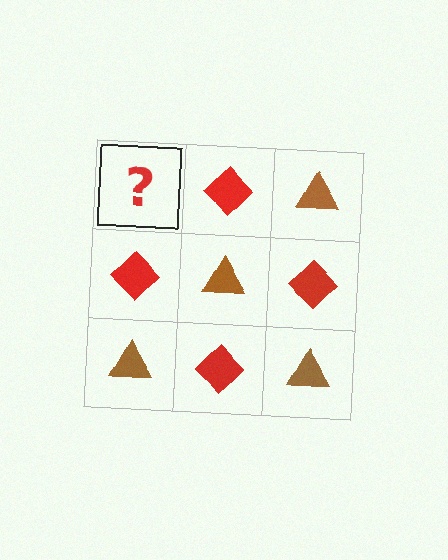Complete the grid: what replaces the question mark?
The question mark should be replaced with a brown triangle.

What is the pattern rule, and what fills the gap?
The rule is that it alternates brown triangle and red diamond in a checkerboard pattern. The gap should be filled with a brown triangle.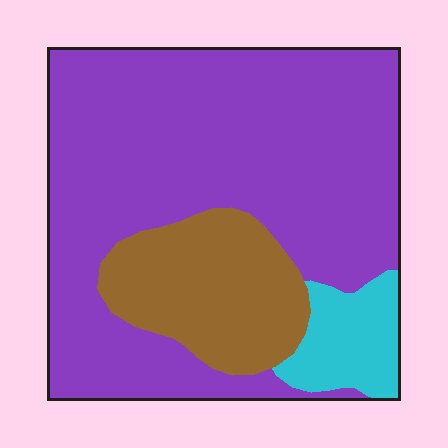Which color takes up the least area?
Cyan, at roughly 10%.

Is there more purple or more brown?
Purple.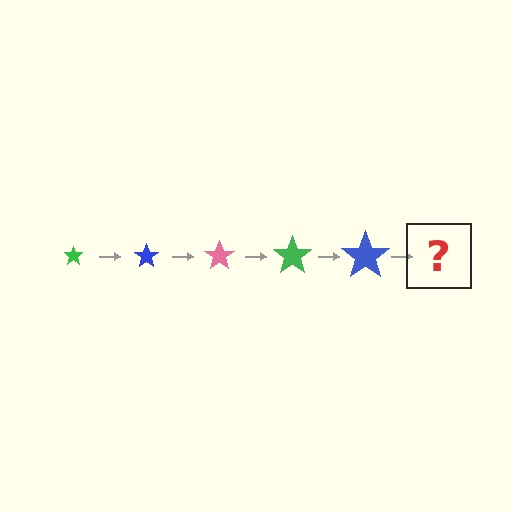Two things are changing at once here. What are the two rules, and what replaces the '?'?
The two rules are that the star grows larger each step and the color cycles through green, blue, and pink. The '?' should be a pink star, larger than the previous one.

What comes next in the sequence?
The next element should be a pink star, larger than the previous one.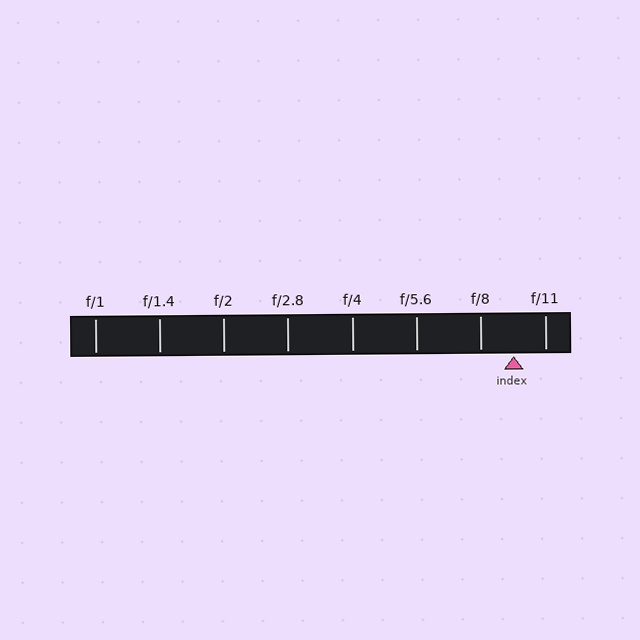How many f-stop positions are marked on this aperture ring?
There are 8 f-stop positions marked.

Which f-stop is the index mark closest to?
The index mark is closest to f/11.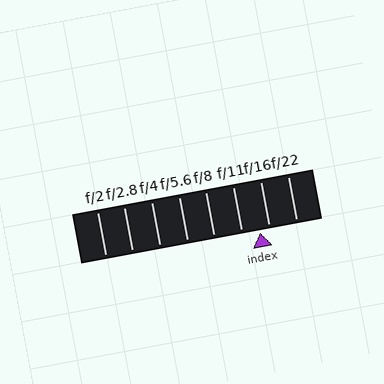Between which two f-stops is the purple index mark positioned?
The index mark is between f/11 and f/16.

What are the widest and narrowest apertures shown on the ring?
The widest aperture shown is f/2 and the narrowest is f/22.